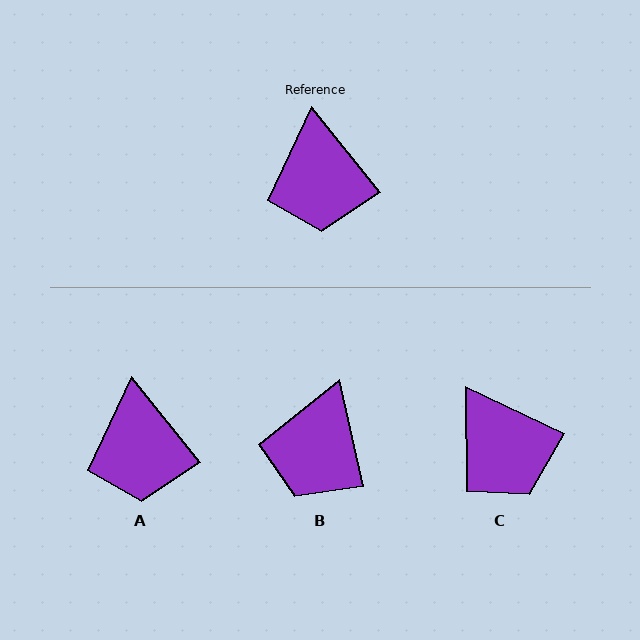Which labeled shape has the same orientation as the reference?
A.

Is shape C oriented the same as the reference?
No, it is off by about 26 degrees.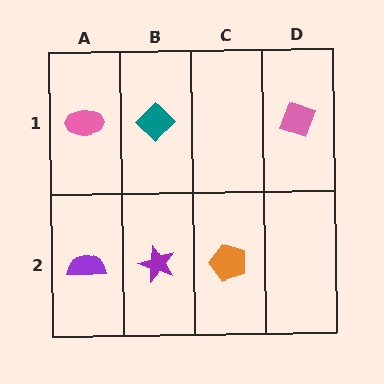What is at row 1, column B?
A teal diamond.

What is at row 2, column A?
A purple semicircle.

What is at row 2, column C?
An orange pentagon.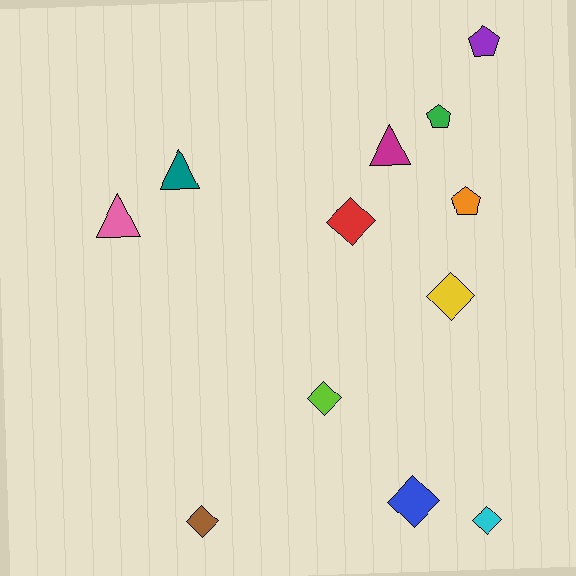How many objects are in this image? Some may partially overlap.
There are 12 objects.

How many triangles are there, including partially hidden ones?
There are 3 triangles.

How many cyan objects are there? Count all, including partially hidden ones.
There is 1 cyan object.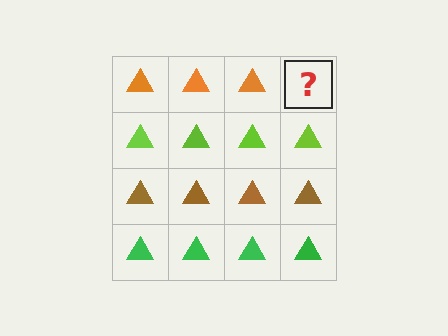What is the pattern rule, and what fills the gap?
The rule is that each row has a consistent color. The gap should be filled with an orange triangle.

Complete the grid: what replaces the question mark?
The question mark should be replaced with an orange triangle.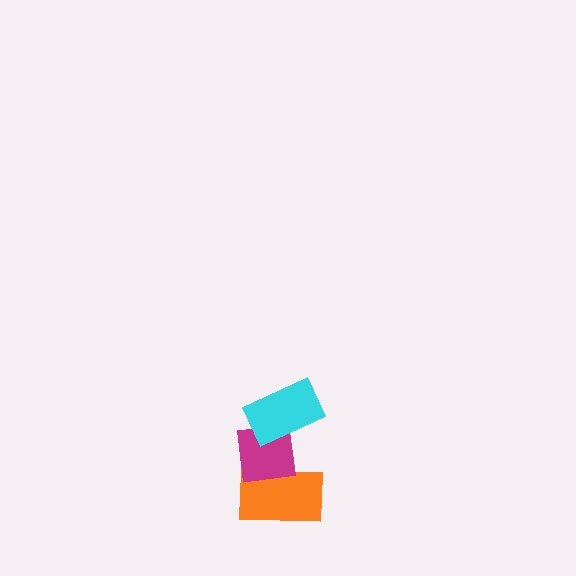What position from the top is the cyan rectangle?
The cyan rectangle is 1st from the top.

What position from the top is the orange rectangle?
The orange rectangle is 3rd from the top.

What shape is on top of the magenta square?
The cyan rectangle is on top of the magenta square.